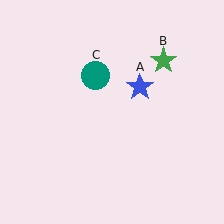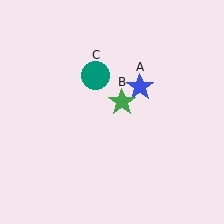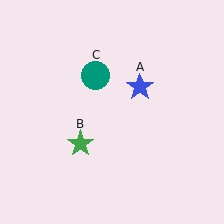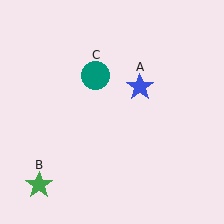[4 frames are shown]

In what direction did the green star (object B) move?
The green star (object B) moved down and to the left.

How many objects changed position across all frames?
1 object changed position: green star (object B).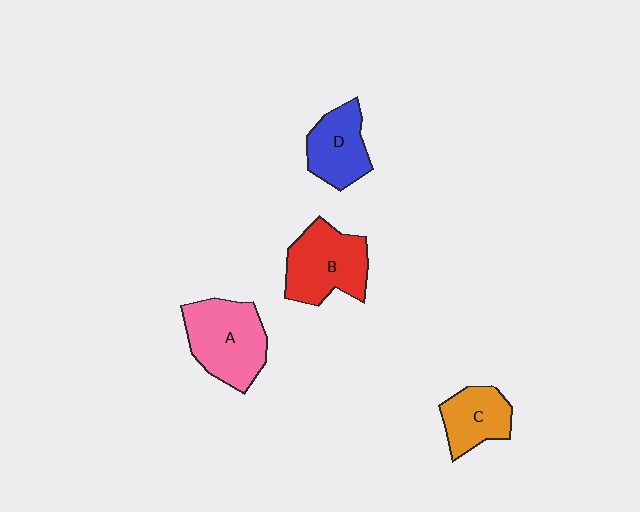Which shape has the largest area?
Shape A (pink).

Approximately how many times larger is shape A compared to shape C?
Approximately 1.6 times.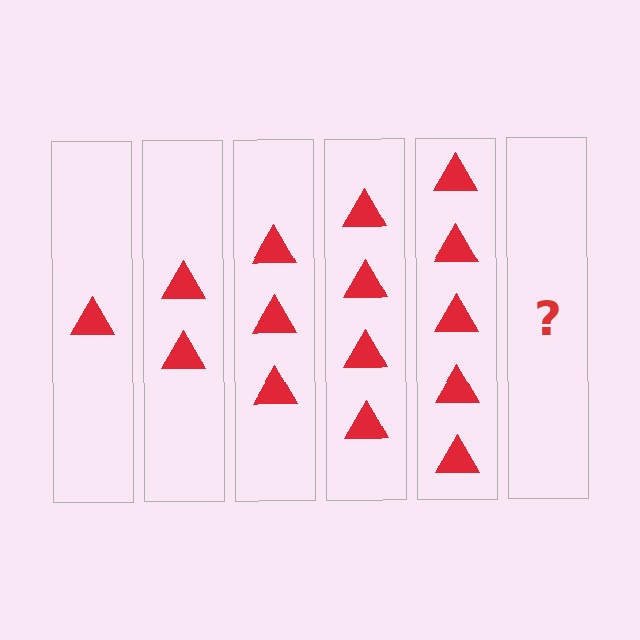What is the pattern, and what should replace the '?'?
The pattern is that each step adds one more triangle. The '?' should be 6 triangles.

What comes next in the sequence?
The next element should be 6 triangles.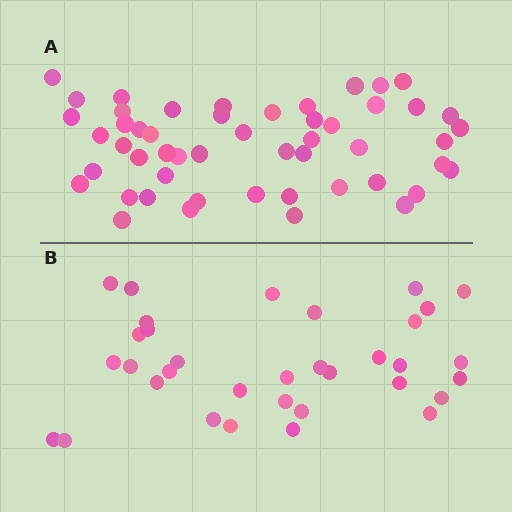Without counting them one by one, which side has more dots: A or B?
Region A (the top region) has more dots.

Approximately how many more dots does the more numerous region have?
Region A has approximately 15 more dots than region B.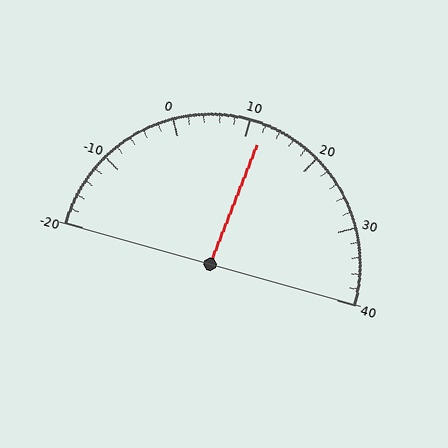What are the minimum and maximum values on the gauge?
The gauge ranges from -20 to 40.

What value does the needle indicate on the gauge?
The needle indicates approximately 12.